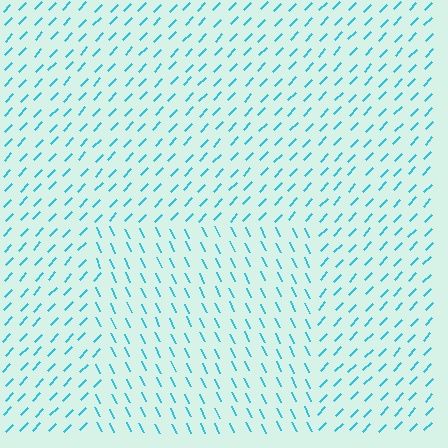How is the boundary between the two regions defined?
The boundary is defined purely by a change in line orientation (approximately 68 degrees difference). All lines are the same color and thickness.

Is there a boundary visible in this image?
Yes, there is a texture boundary formed by a change in line orientation.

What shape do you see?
I see a rectangle.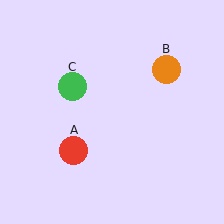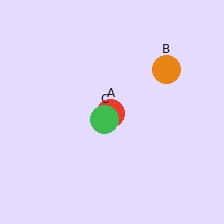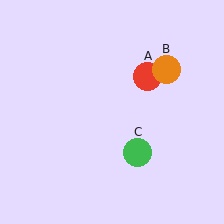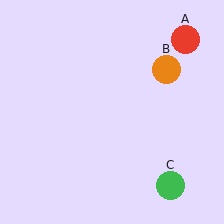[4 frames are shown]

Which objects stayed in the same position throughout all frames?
Orange circle (object B) remained stationary.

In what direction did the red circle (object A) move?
The red circle (object A) moved up and to the right.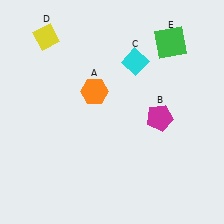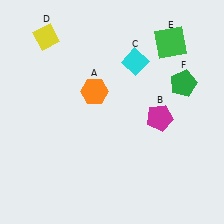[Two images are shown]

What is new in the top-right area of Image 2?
A green pentagon (F) was added in the top-right area of Image 2.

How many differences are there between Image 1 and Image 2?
There is 1 difference between the two images.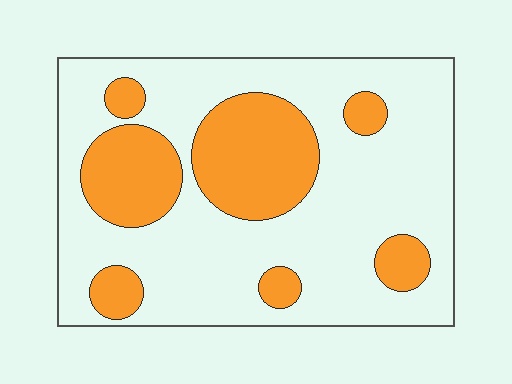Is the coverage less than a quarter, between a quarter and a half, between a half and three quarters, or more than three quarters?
Between a quarter and a half.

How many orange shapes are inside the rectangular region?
7.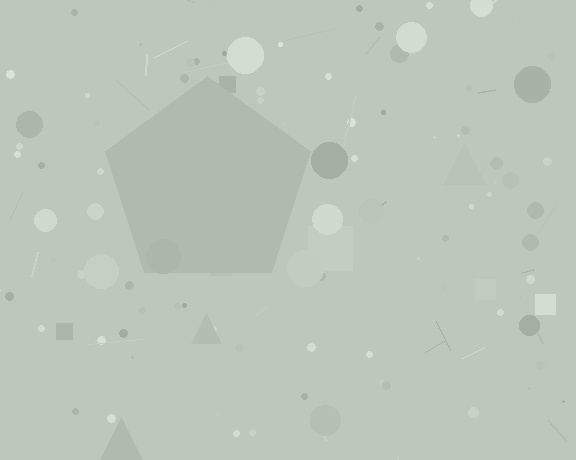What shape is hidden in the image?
A pentagon is hidden in the image.